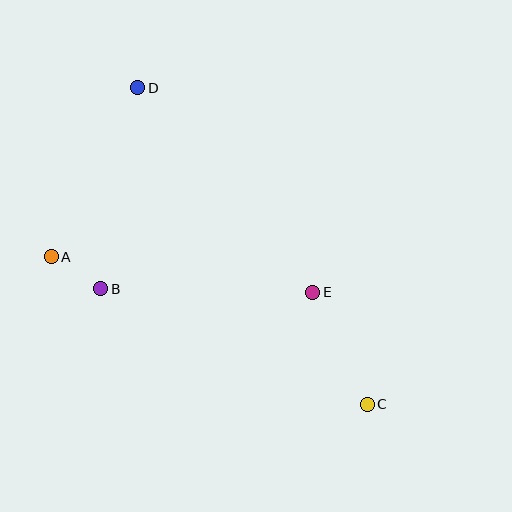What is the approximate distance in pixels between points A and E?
The distance between A and E is approximately 264 pixels.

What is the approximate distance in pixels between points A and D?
The distance between A and D is approximately 190 pixels.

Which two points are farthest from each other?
Points C and D are farthest from each other.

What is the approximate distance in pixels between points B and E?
The distance between B and E is approximately 212 pixels.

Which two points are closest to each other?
Points A and B are closest to each other.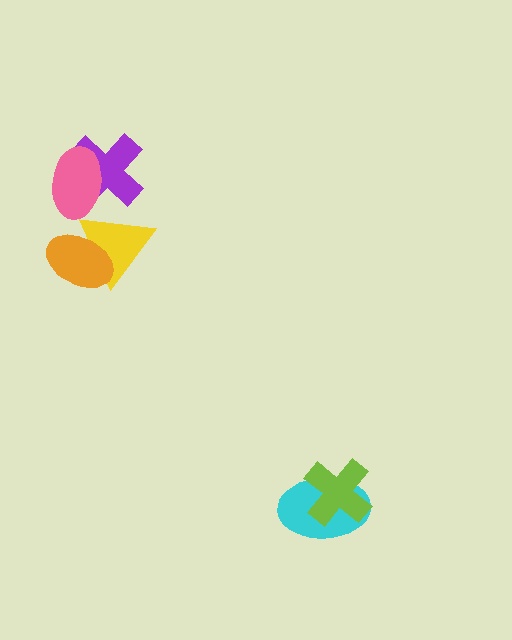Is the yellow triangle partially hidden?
Yes, it is partially covered by another shape.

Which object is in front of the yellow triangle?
The orange ellipse is in front of the yellow triangle.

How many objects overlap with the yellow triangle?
2 objects overlap with the yellow triangle.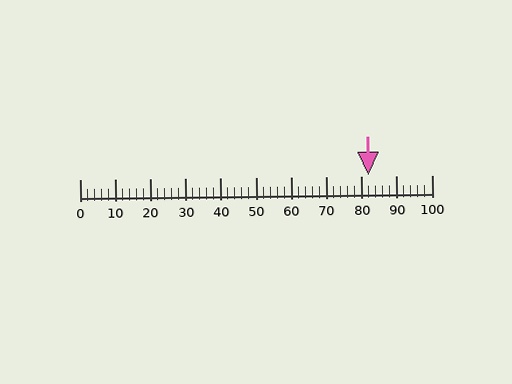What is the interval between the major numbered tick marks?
The major tick marks are spaced 10 units apart.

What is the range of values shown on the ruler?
The ruler shows values from 0 to 100.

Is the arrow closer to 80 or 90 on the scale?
The arrow is closer to 80.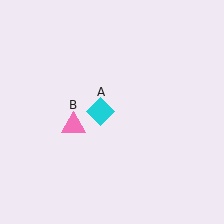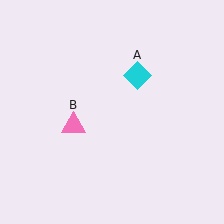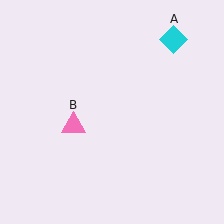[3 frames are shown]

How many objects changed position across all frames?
1 object changed position: cyan diamond (object A).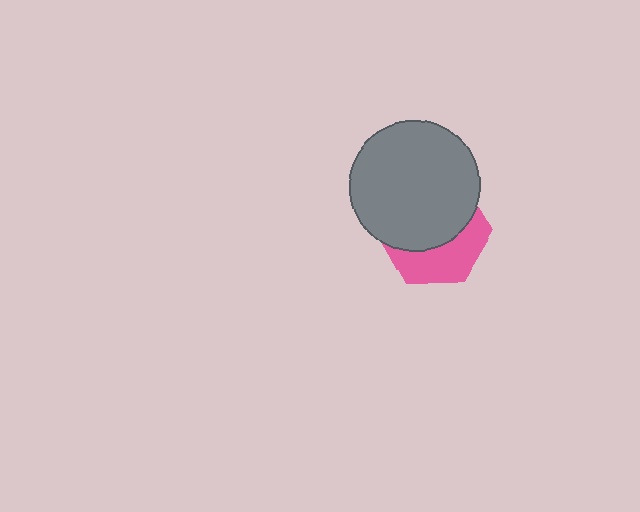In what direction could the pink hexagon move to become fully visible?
The pink hexagon could move down. That would shift it out from behind the gray circle entirely.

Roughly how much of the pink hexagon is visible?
A small part of it is visible (roughly 41%).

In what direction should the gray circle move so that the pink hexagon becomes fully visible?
The gray circle should move up. That is the shortest direction to clear the overlap and leave the pink hexagon fully visible.